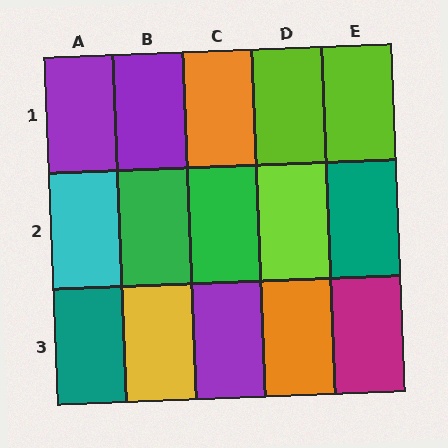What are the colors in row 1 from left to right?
Purple, purple, orange, lime, lime.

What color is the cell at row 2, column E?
Teal.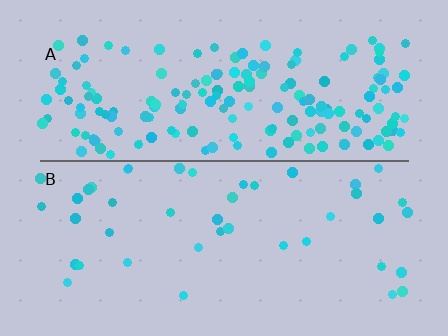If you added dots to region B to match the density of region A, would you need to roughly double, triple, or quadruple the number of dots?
Approximately quadruple.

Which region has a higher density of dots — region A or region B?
A (the top).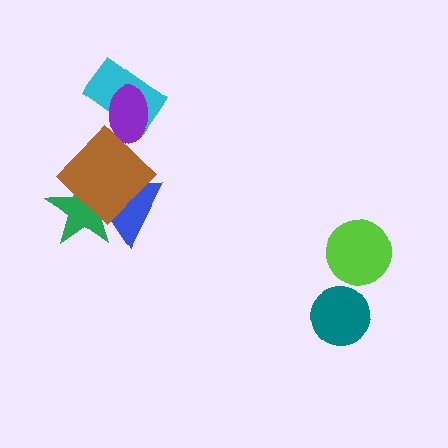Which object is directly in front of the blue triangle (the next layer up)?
The green star is directly in front of the blue triangle.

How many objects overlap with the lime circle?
0 objects overlap with the lime circle.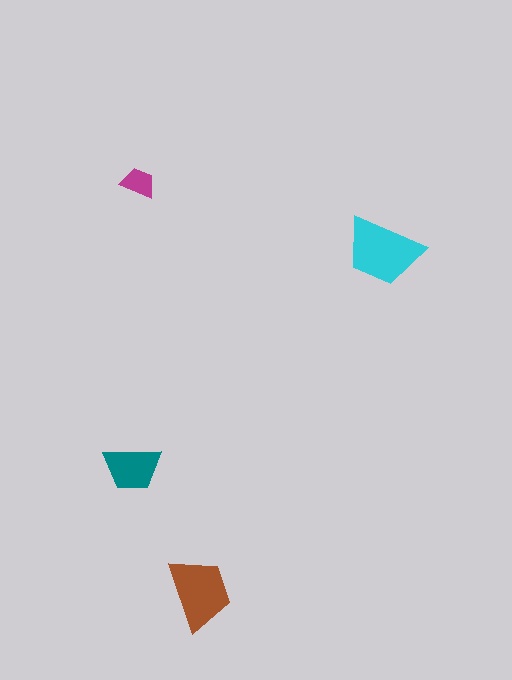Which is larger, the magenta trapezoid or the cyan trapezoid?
The cyan one.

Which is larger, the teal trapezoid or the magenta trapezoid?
The teal one.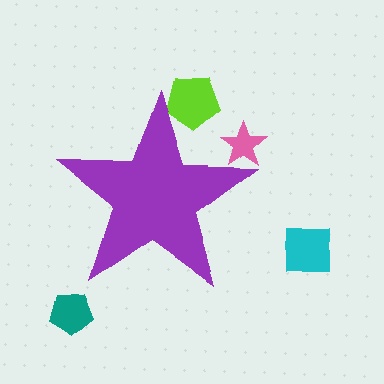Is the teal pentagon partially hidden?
No, the teal pentagon is fully visible.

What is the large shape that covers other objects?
A purple star.